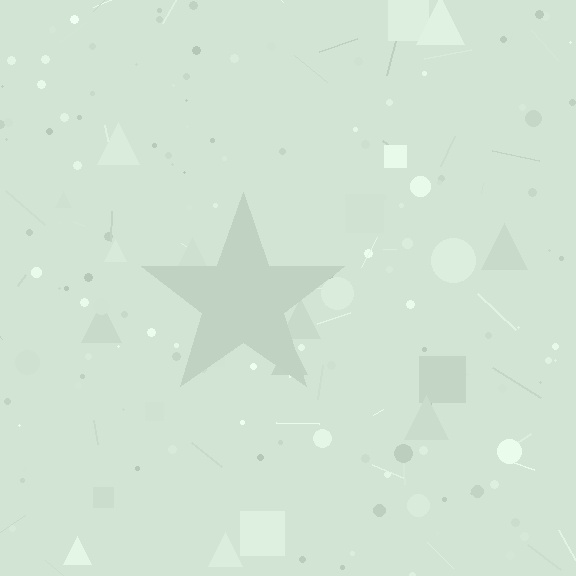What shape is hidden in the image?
A star is hidden in the image.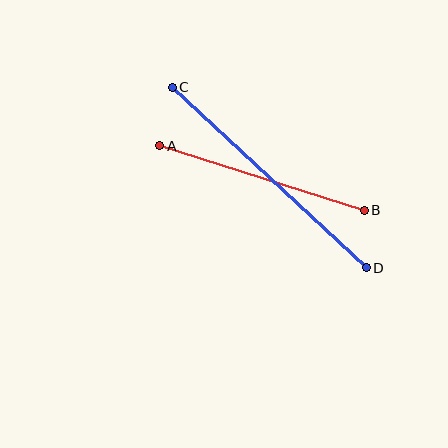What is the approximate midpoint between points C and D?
The midpoint is at approximately (269, 177) pixels.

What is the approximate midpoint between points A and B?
The midpoint is at approximately (262, 178) pixels.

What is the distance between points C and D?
The distance is approximately 265 pixels.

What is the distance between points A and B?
The distance is approximately 214 pixels.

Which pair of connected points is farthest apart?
Points C and D are farthest apart.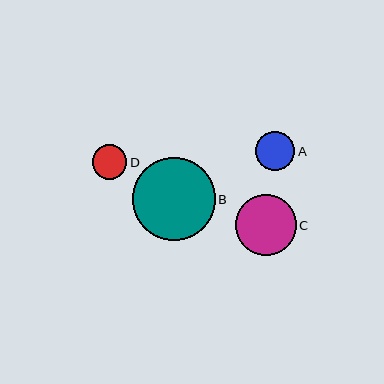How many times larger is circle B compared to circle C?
Circle B is approximately 1.4 times the size of circle C.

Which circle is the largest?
Circle B is the largest with a size of approximately 83 pixels.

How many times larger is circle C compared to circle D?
Circle C is approximately 1.7 times the size of circle D.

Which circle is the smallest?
Circle D is the smallest with a size of approximately 35 pixels.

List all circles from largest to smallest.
From largest to smallest: B, C, A, D.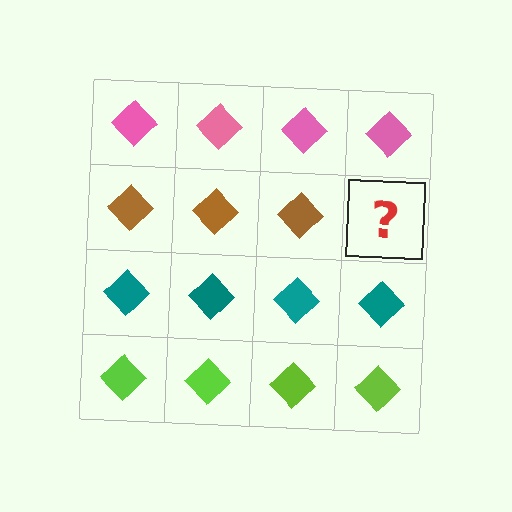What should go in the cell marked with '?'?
The missing cell should contain a brown diamond.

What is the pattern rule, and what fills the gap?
The rule is that each row has a consistent color. The gap should be filled with a brown diamond.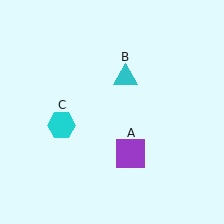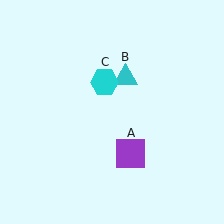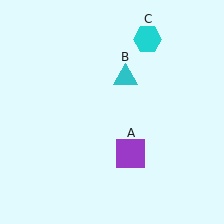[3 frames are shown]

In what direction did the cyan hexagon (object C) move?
The cyan hexagon (object C) moved up and to the right.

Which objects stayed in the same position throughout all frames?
Purple square (object A) and cyan triangle (object B) remained stationary.